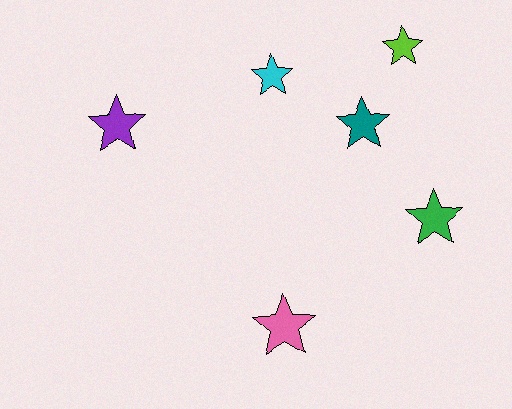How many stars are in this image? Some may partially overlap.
There are 6 stars.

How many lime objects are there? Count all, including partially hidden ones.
There is 1 lime object.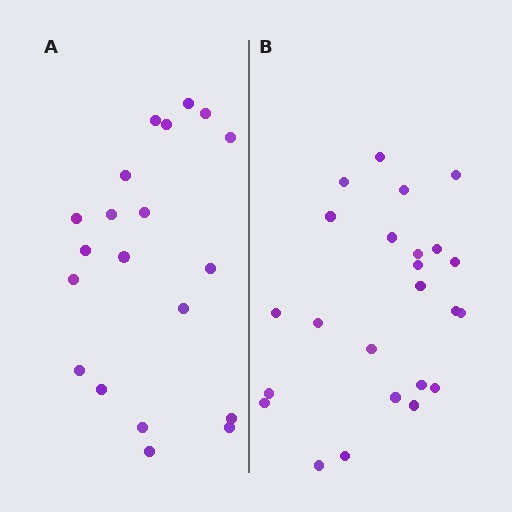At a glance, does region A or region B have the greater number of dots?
Region B (the right region) has more dots.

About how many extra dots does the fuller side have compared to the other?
Region B has about 4 more dots than region A.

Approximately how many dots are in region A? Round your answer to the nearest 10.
About 20 dots.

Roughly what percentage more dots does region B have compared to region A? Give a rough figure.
About 20% more.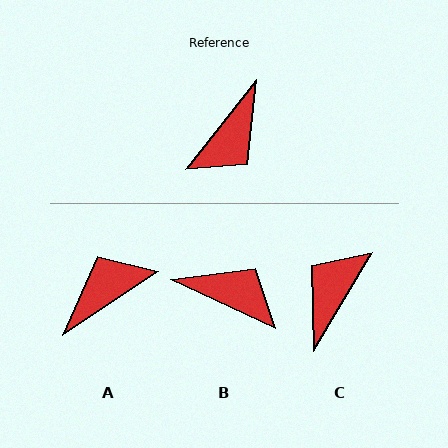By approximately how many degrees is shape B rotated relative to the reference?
Approximately 103 degrees counter-clockwise.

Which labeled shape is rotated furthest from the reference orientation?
C, about 172 degrees away.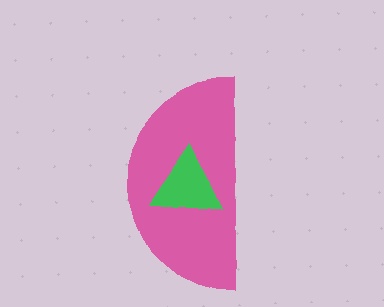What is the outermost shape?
The pink semicircle.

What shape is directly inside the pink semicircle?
The green triangle.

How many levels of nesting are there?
2.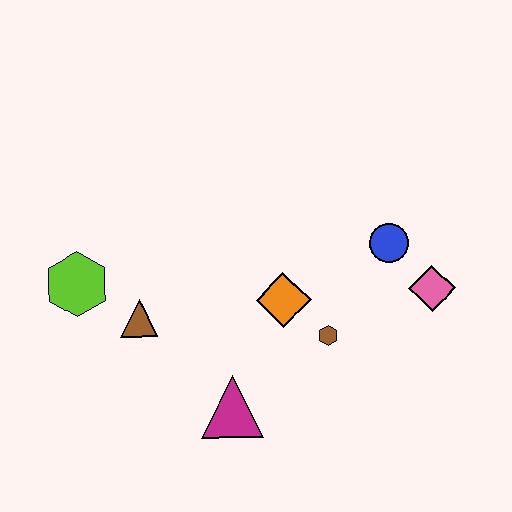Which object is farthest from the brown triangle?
The pink diamond is farthest from the brown triangle.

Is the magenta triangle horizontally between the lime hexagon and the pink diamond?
Yes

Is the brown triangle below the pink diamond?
Yes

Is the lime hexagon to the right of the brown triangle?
No